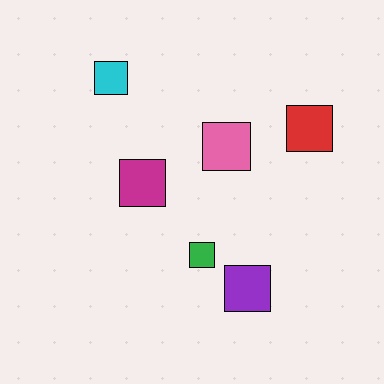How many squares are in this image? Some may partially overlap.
There are 6 squares.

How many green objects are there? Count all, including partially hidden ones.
There is 1 green object.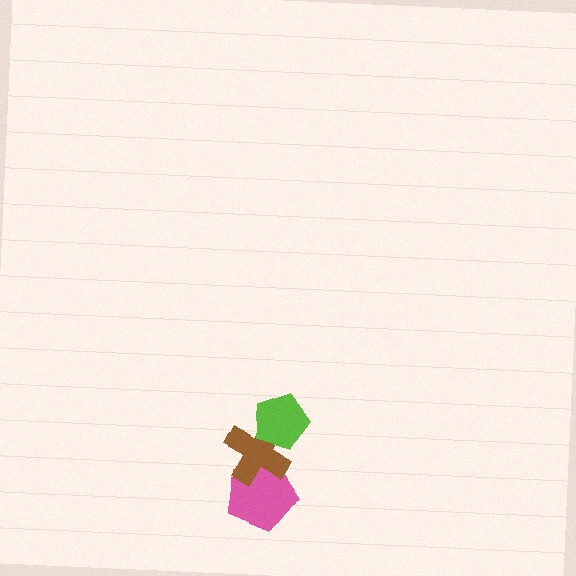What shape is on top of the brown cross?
The lime pentagon is on top of the brown cross.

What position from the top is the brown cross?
The brown cross is 2nd from the top.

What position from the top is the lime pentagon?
The lime pentagon is 1st from the top.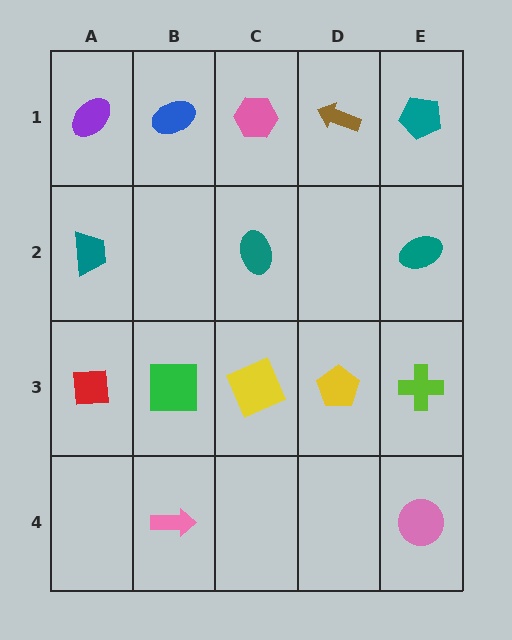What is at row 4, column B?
A pink arrow.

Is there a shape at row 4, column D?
No, that cell is empty.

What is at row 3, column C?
A yellow square.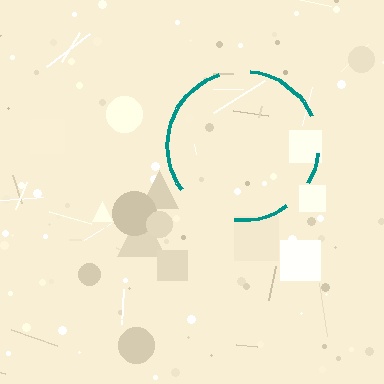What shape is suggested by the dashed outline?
The dashed outline suggests a circle.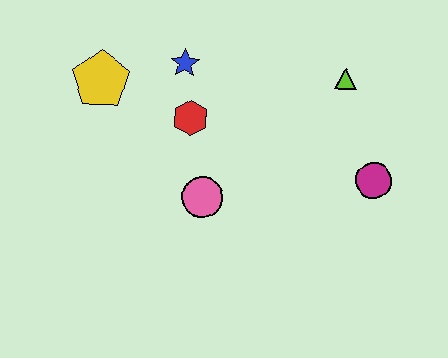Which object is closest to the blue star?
The red hexagon is closest to the blue star.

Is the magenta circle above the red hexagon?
No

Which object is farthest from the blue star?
The magenta circle is farthest from the blue star.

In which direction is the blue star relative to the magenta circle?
The blue star is to the left of the magenta circle.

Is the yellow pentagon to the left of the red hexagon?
Yes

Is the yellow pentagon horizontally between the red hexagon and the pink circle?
No